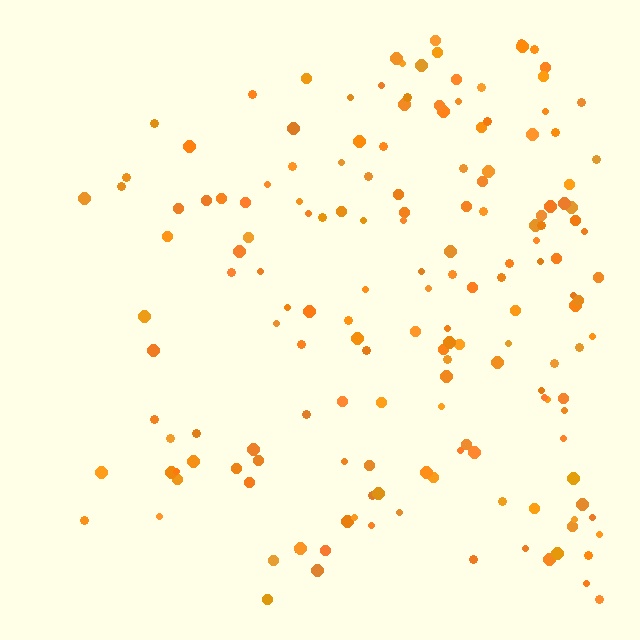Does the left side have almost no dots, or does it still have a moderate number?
Still a moderate number, just noticeably fewer than the right.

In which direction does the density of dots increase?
From left to right, with the right side densest.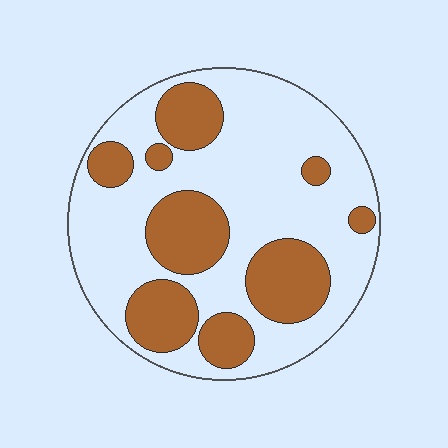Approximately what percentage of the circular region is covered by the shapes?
Approximately 35%.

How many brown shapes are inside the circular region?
9.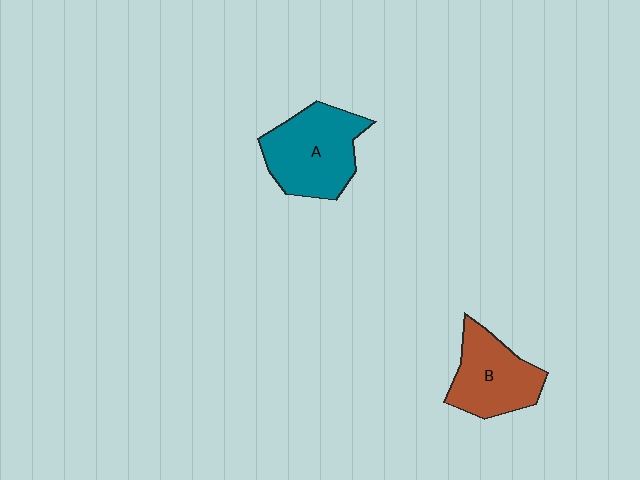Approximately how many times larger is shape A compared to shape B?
Approximately 1.2 times.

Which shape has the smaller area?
Shape B (brown).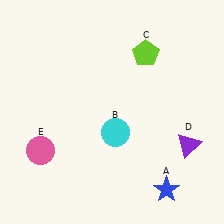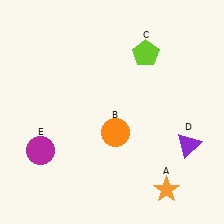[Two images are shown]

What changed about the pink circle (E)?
In Image 1, E is pink. In Image 2, it changed to magenta.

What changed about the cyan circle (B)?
In Image 1, B is cyan. In Image 2, it changed to orange.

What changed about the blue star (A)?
In Image 1, A is blue. In Image 2, it changed to orange.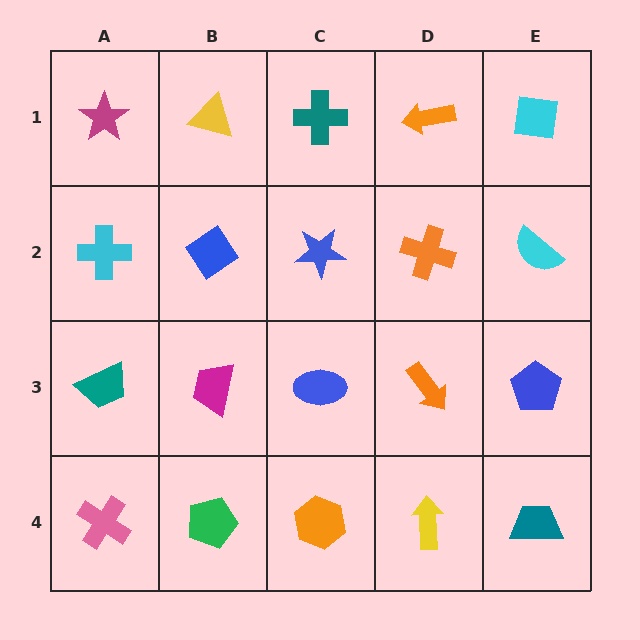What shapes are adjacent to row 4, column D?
An orange arrow (row 3, column D), an orange hexagon (row 4, column C), a teal trapezoid (row 4, column E).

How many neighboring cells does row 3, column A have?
3.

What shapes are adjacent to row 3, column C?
A blue star (row 2, column C), an orange hexagon (row 4, column C), a magenta trapezoid (row 3, column B), an orange arrow (row 3, column D).